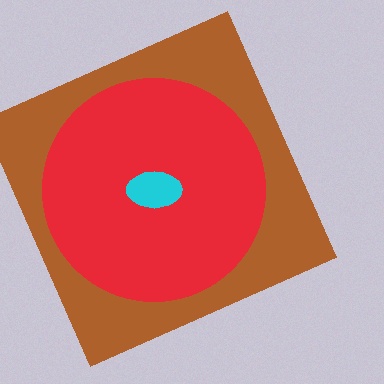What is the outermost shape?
The brown square.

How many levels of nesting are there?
3.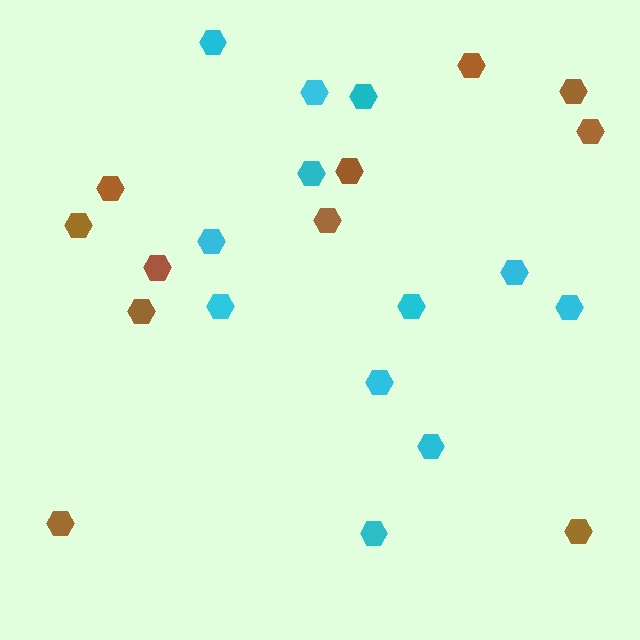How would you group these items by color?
There are 2 groups: one group of brown hexagons (11) and one group of cyan hexagons (12).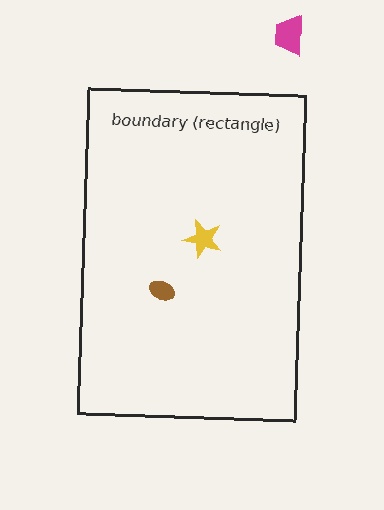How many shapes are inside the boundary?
2 inside, 1 outside.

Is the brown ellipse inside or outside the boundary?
Inside.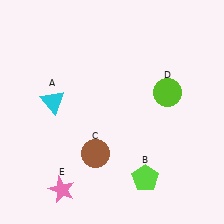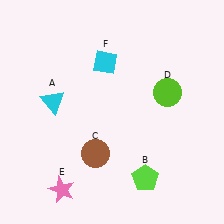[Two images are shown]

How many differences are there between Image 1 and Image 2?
There is 1 difference between the two images.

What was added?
A cyan diamond (F) was added in Image 2.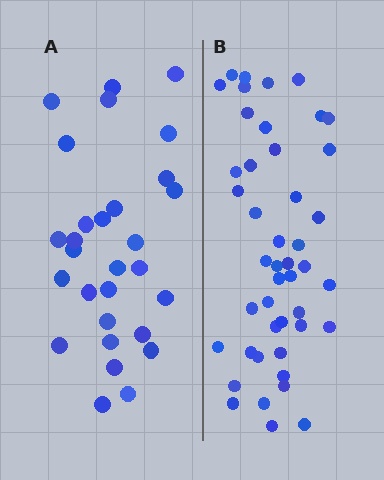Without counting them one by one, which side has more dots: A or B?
Region B (the right region) has more dots.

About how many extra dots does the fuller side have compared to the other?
Region B has approximately 15 more dots than region A.